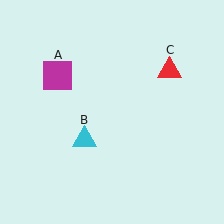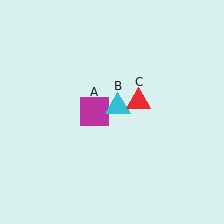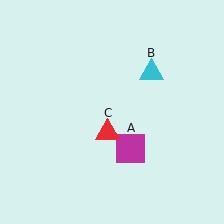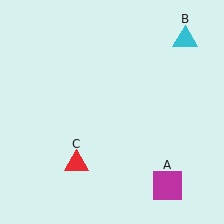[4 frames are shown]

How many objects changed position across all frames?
3 objects changed position: magenta square (object A), cyan triangle (object B), red triangle (object C).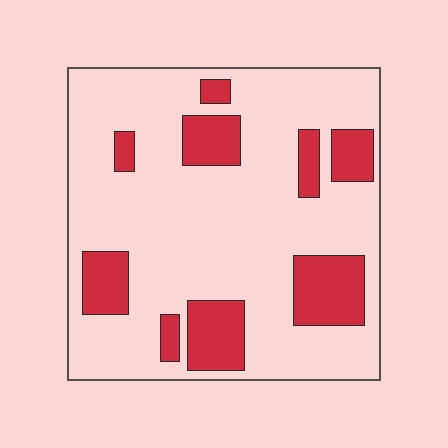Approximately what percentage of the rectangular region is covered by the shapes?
Approximately 20%.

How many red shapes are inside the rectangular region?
9.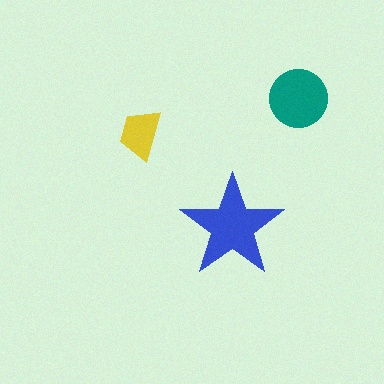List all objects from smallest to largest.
The yellow trapezoid, the teal circle, the blue star.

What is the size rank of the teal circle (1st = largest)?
2nd.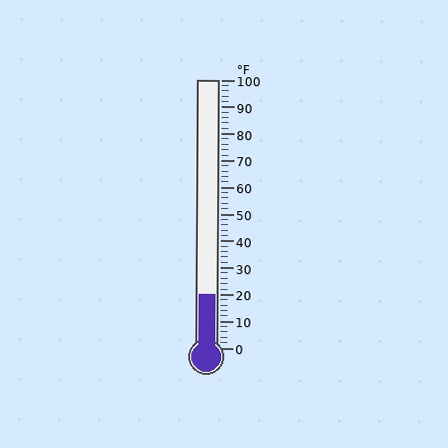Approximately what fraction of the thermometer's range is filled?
The thermometer is filled to approximately 20% of its range.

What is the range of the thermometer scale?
The thermometer scale ranges from 0°F to 100°F.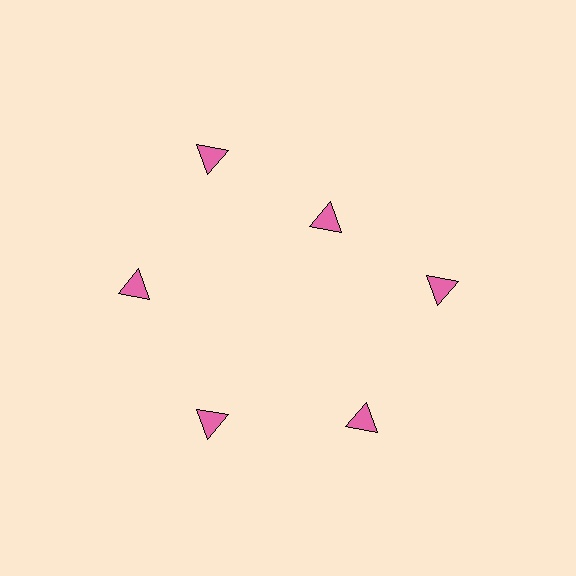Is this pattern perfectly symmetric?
No. The 6 pink triangles are arranged in a ring, but one element near the 1 o'clock position is pulled inward toward the center, breaking the 6-fold rotational symmetry.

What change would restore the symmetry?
The symmetry would be restored by moving it outward, back onto the ring so that all 6 triangles sit at equal angles and equal distance from the center.